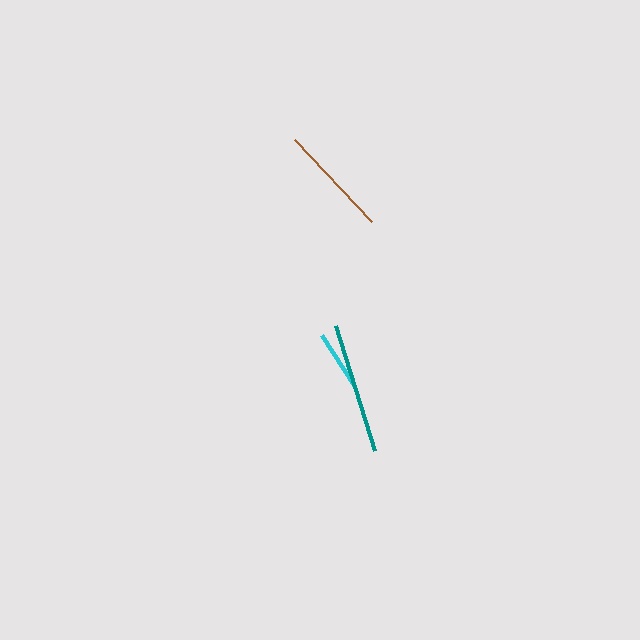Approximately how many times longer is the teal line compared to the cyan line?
The teal line is approximately 2.2 times the length of the cyan line.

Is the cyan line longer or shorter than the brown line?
The brown line is longer than the cyan line.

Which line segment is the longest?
The teal line is the longest at approximately 131 pixels.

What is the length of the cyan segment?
The cyan segment is approximately 60 pixels long.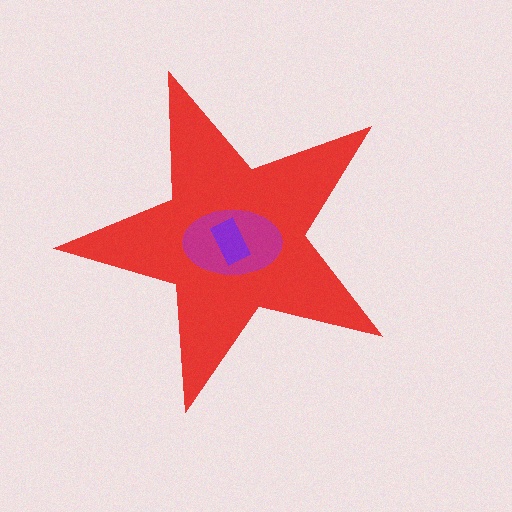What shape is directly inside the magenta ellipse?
The purple rectangle.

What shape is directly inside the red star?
The magenta ellipse.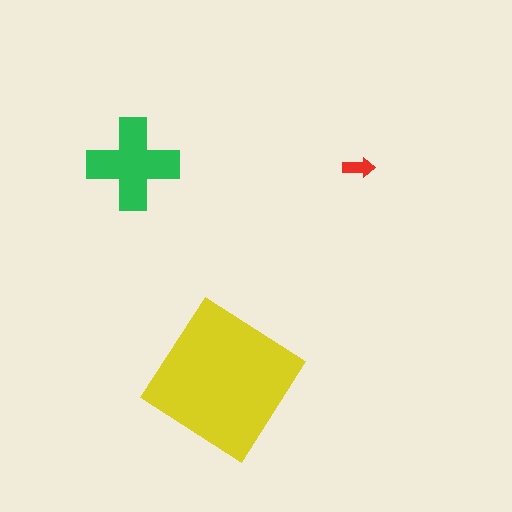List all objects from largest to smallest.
The yellow diamond, the green cross, the red arrow.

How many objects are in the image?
There are 3 objects in the image.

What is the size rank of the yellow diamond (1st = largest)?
1st.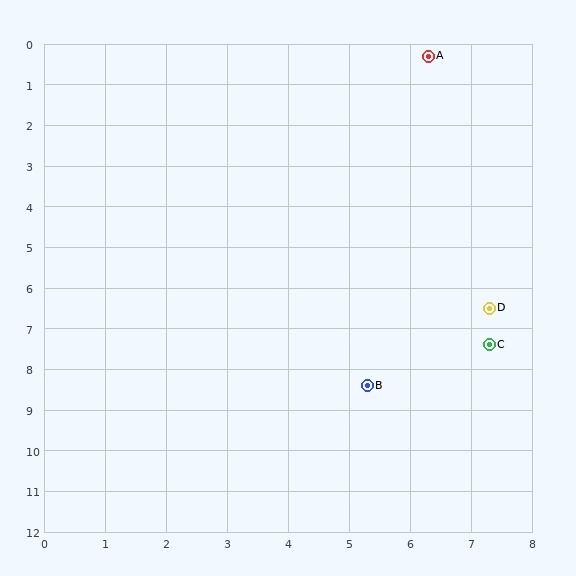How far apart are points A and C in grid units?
Points A and C are about 7.2 grid units apart.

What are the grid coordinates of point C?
Point C is at approximately (7.3, 7.4).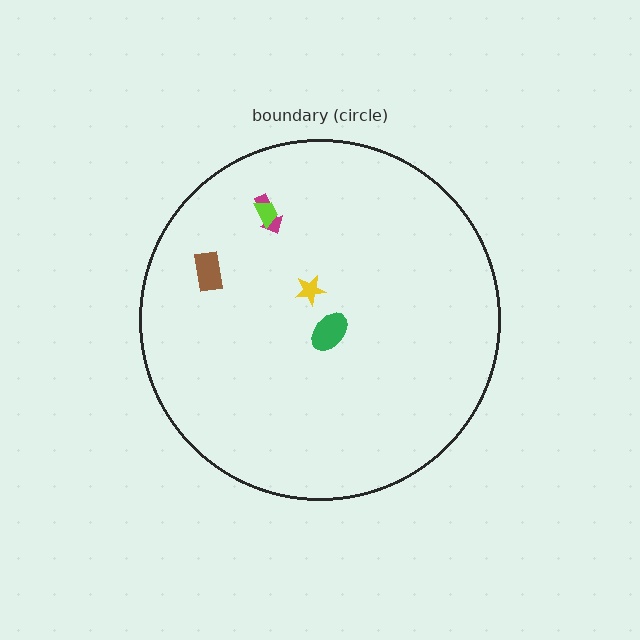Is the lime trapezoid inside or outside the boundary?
Inside.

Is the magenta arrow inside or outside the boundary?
Inside.